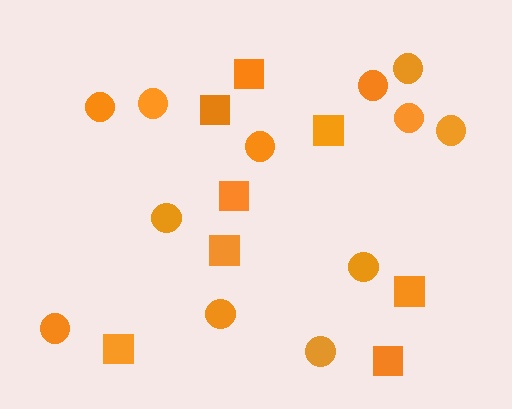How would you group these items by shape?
There are 2 groups: one group of circles (12) and one group of squares (8).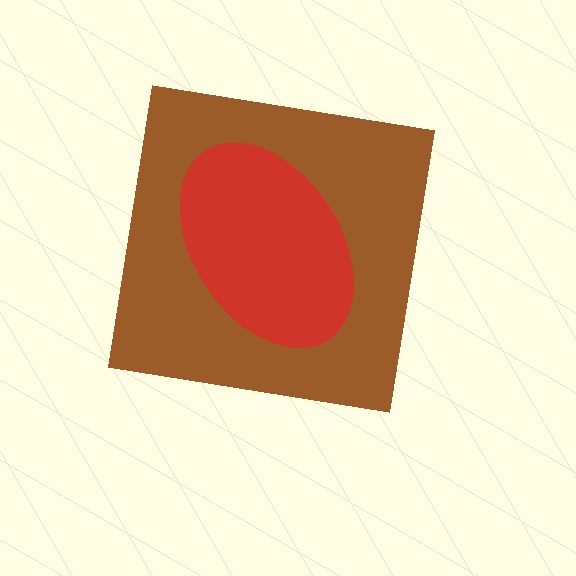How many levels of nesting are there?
2.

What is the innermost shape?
The red ellipse.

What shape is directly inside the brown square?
The red ellipse.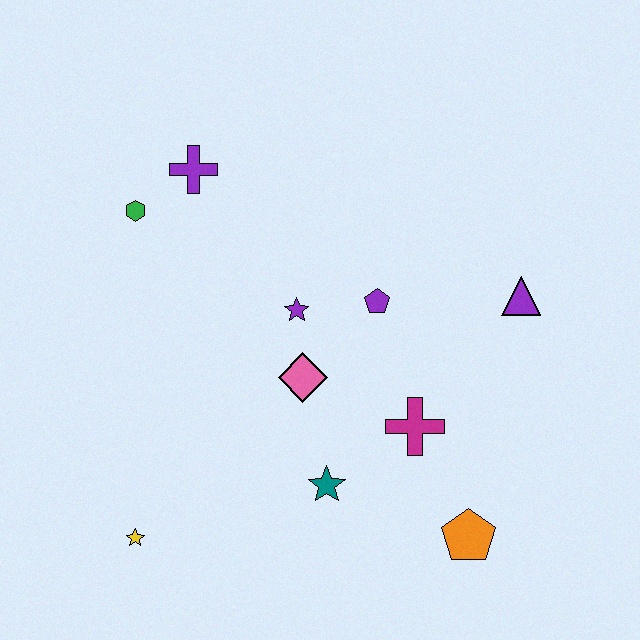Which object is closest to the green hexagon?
The purple cross is closest to the green hexagon.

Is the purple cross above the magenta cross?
Yes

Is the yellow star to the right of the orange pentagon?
No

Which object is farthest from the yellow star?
The purple triangle is farthest from the yellow star.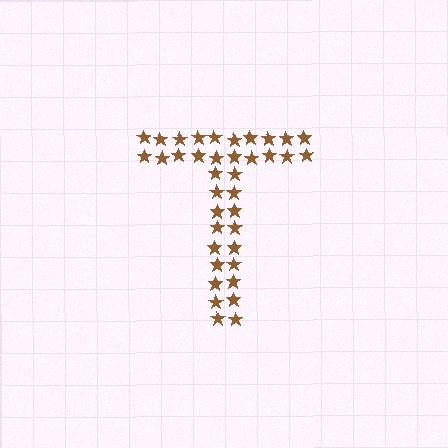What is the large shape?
The large shape is the letter T.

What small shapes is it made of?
It is made of small stars.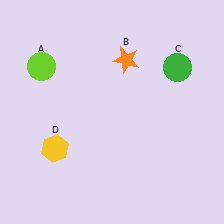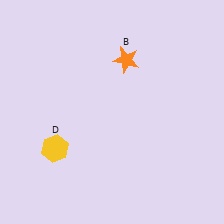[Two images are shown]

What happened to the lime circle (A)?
The lime circle (A) was removed in Image 2. It was in the top-left area of Image 1.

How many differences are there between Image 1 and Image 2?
There are 2 differences between the two images.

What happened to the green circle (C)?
The green circle (C) was removed in Image 2. It was in the top-right area of Image 1.